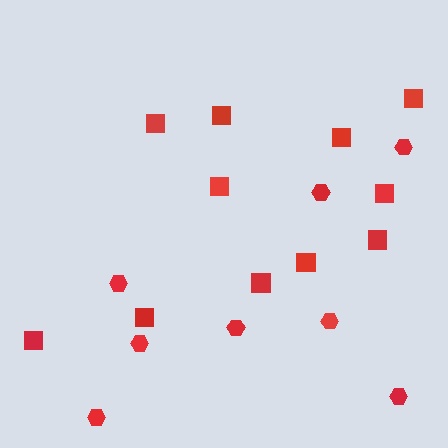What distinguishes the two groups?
There are 2 groups: one group of hexagons (8) and one group of squares (11).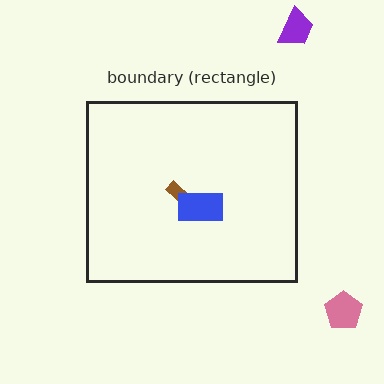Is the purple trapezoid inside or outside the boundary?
Outside.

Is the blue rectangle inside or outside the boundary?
Inside.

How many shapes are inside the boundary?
2 inside, 2 outside.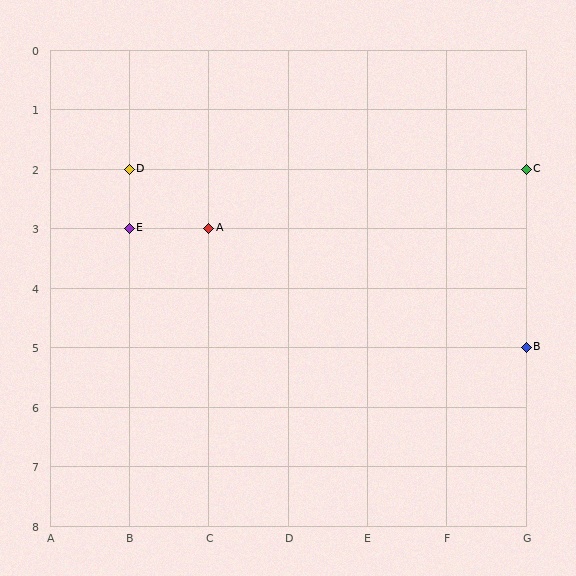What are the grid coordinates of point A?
Point A is at grid coordinates (C, 3).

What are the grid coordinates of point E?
Point E is at grid coordinates (B, 3).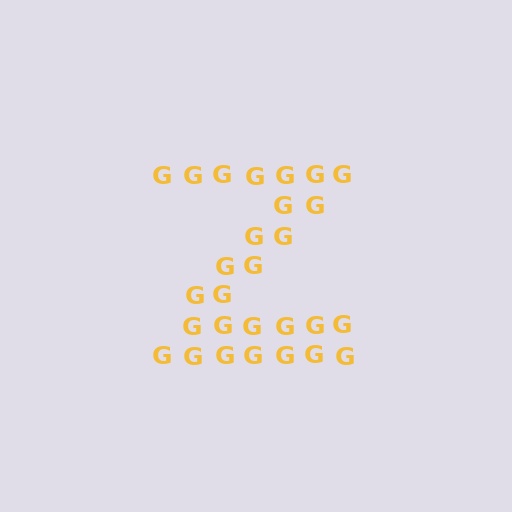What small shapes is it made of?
It is made of small letter G's.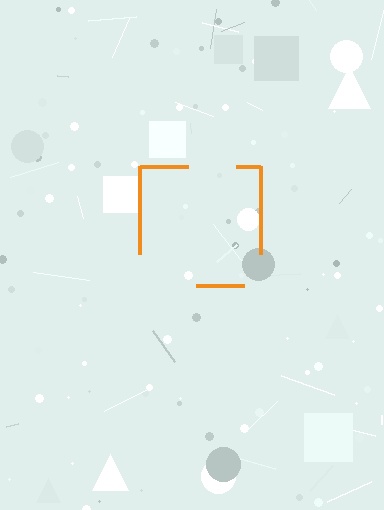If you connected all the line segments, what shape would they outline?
They would outline a square.